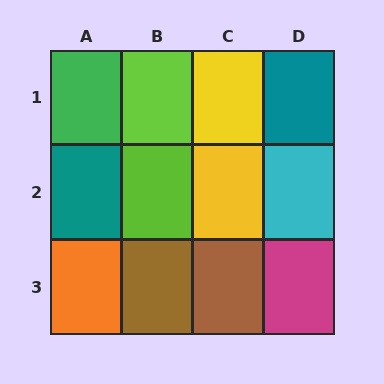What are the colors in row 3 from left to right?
Orange, brown, brown, magenta.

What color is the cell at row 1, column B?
Lime.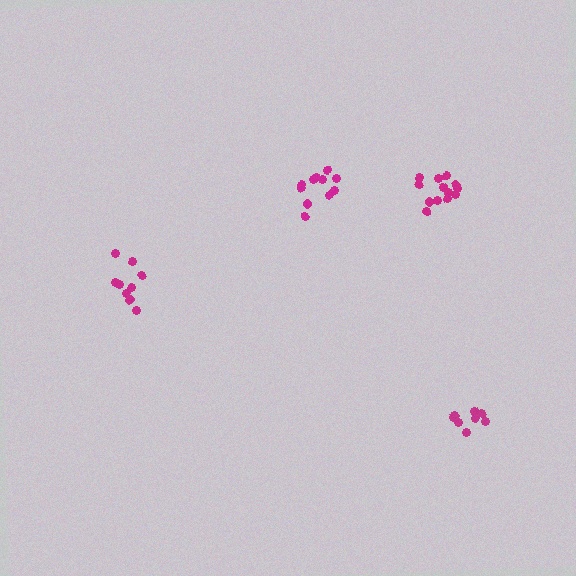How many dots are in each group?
Group 1: 13 dots, Group 2: 11 dots, Group 3: 9 dots, Group 4: 8 dots (41 total).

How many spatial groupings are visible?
There are 4 spatial groupings.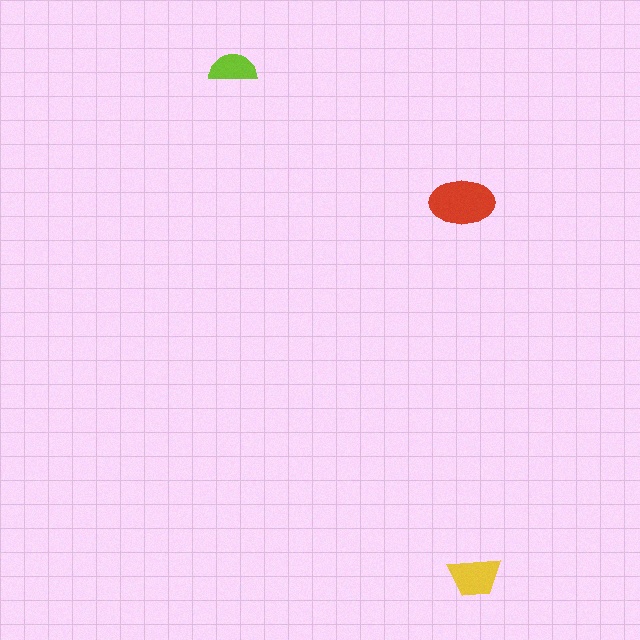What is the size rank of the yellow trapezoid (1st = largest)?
2nd.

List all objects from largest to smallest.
The red ellipse, the yellow trapezoid, the lime semicircle.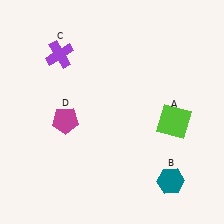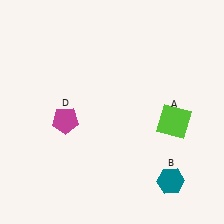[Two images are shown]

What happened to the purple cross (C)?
The purple cross (C) was removed in Image 2. It was in the top-left area of Image 1.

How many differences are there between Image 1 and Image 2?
There is 1 difference between the two images.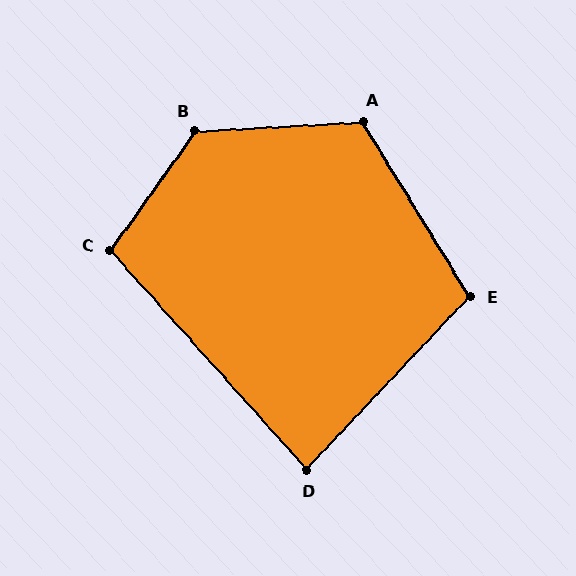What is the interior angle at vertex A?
Approximately 118 degrees (obtuse).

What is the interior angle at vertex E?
Approximately 105 degrees (obtuse).